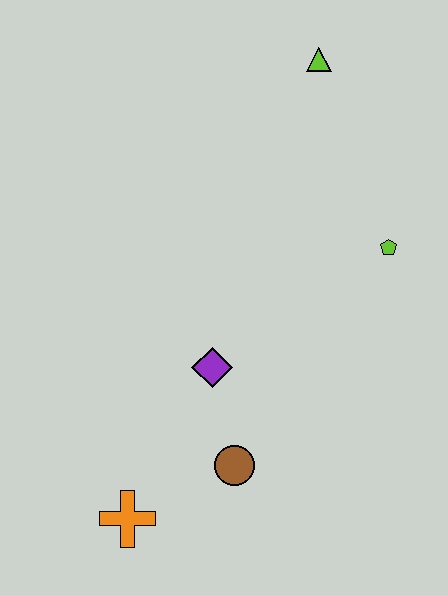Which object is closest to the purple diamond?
The brown circle is closest to the purple diamond.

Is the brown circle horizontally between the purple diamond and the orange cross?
No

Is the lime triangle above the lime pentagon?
Yes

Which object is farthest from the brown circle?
The lime triangle is farthest from the brown circle.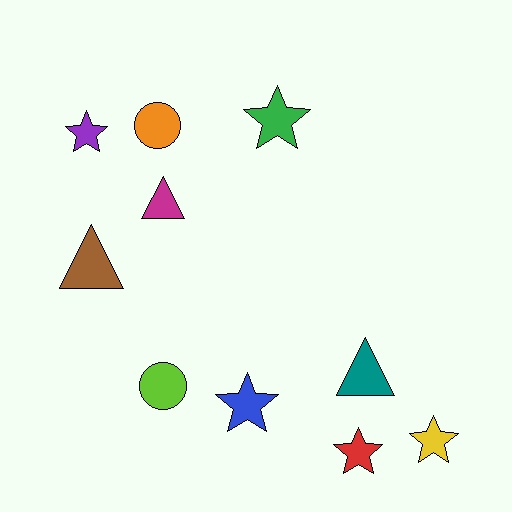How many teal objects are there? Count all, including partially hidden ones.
There is 1 teal object.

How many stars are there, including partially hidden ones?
There are 5 stars.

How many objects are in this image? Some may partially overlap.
There are 10 objects.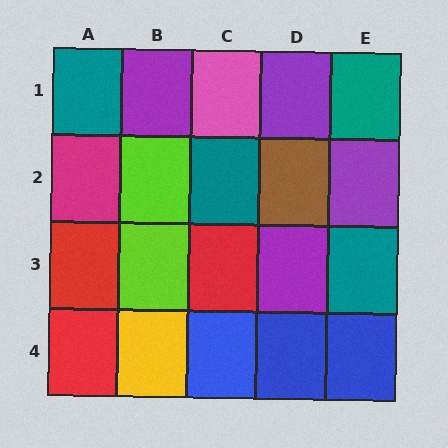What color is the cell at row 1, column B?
Purple.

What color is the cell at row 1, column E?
Teal.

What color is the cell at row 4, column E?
Blue.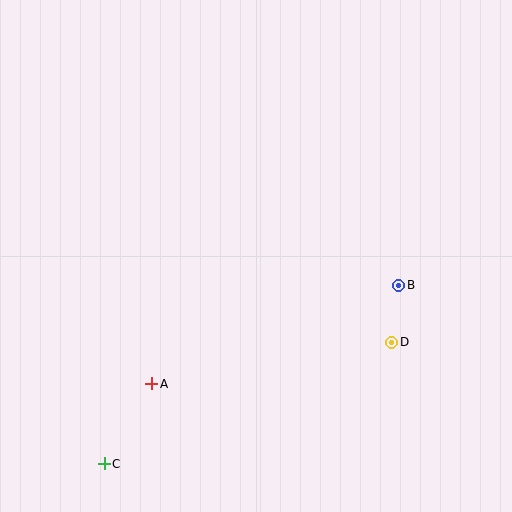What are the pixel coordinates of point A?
Point A is at (152, 384).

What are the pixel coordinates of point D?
Point D is at (392, 342).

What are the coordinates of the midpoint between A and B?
The midpoint between A and B is at (275, 334).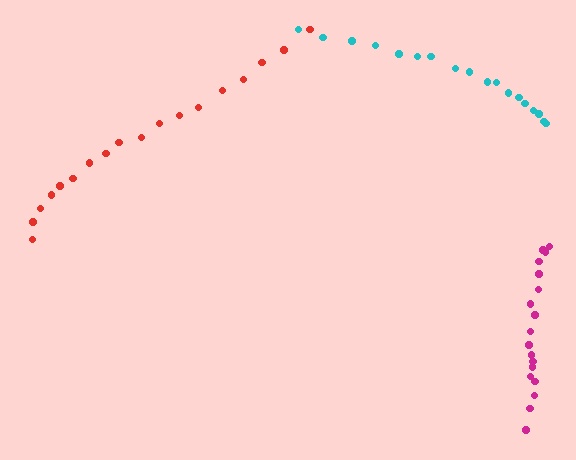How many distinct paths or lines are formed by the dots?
There are 3 distinct paths.